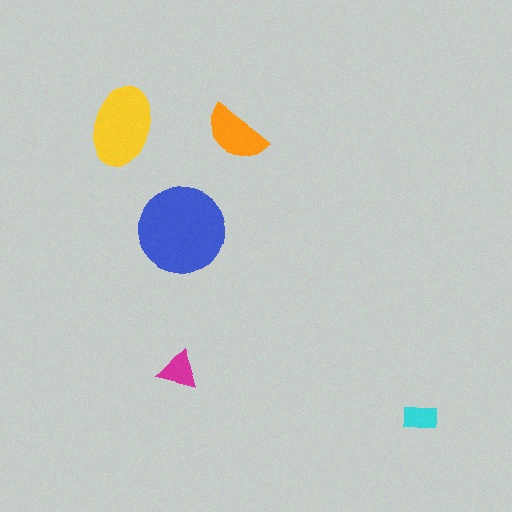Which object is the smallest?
The cyan rectangle.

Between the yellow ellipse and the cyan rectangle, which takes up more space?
The yellow ellipse.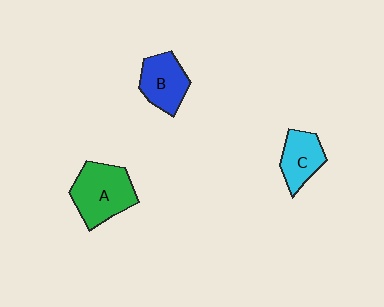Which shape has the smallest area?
Shape C (cyan).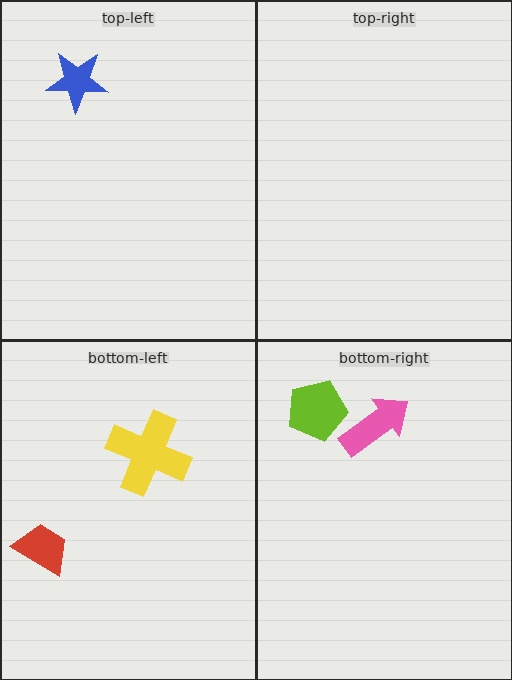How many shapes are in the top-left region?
1.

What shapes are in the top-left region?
The blue star.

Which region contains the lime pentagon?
The bottom-right region.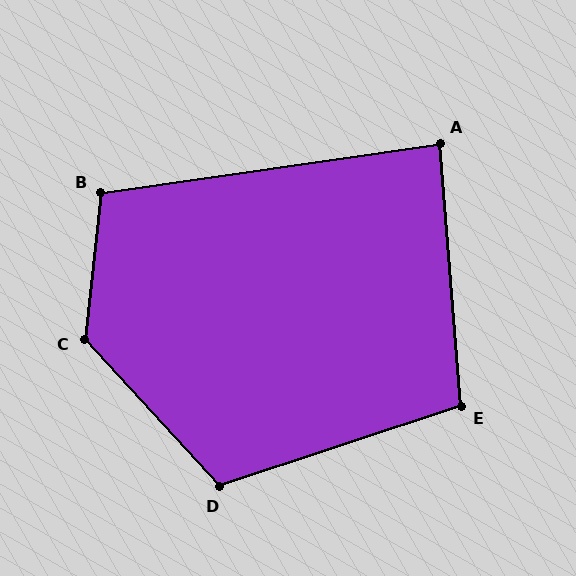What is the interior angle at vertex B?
Approximately 105 degrees (obtuse).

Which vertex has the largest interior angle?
C, at approximately 131 degrees.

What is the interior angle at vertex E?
Approximately 104 degrees (obtuse).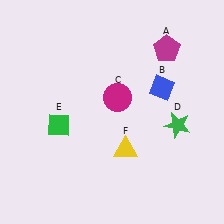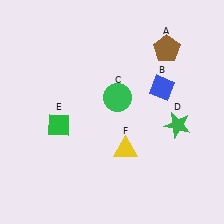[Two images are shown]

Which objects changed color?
A changed from magenta to brown. C changed from magenta to green.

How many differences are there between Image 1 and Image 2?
There are 2 differences between the two images.